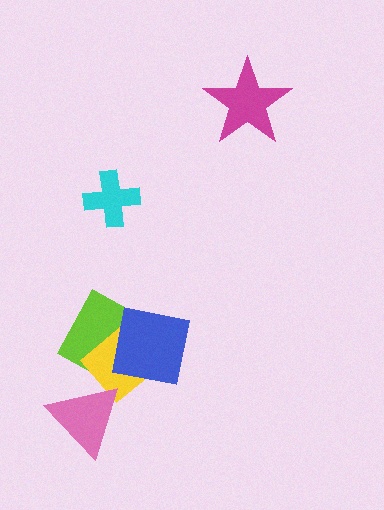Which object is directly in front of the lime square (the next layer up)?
The yellow diamond is directly in front of the lime square.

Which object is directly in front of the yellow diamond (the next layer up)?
The blue square is directly in front of the yellow diamond.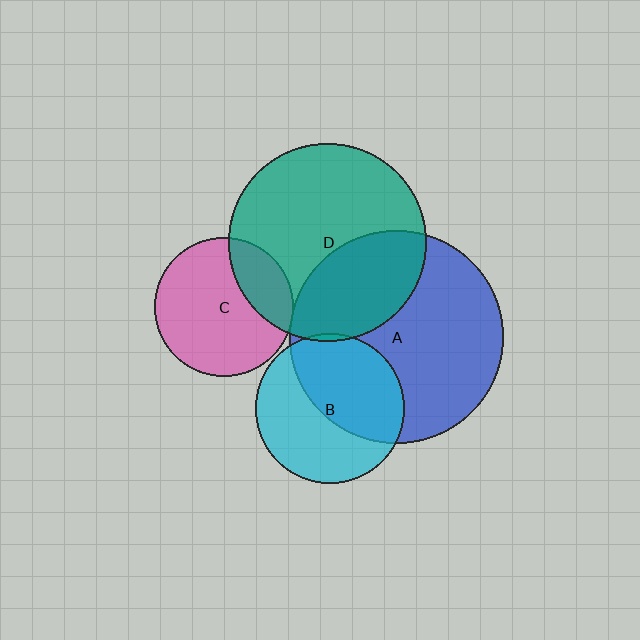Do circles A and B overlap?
Yes.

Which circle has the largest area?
Circle A (blue).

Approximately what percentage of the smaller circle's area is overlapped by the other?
Approximately 50%.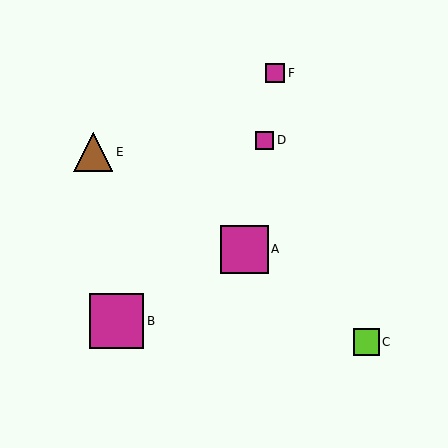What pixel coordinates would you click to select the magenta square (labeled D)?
Click at (265, 140) to select the magenta square D.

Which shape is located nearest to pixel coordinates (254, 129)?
The magenta square (labeled D) at (265, 140) is nearest to that location.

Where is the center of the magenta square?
The center of the magenta square is at (116, 321).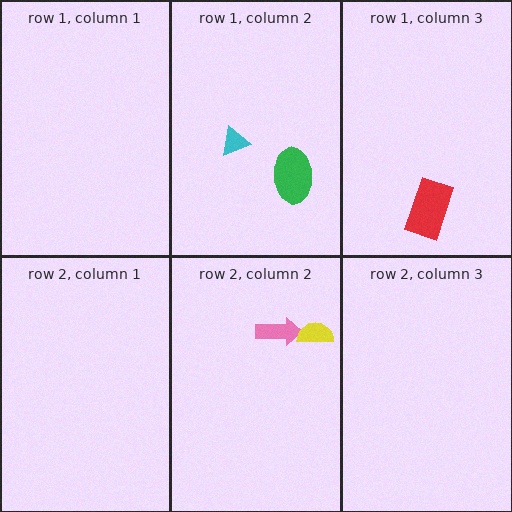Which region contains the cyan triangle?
The row 1, column 2 region.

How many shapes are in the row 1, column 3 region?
1.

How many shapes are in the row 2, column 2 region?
2.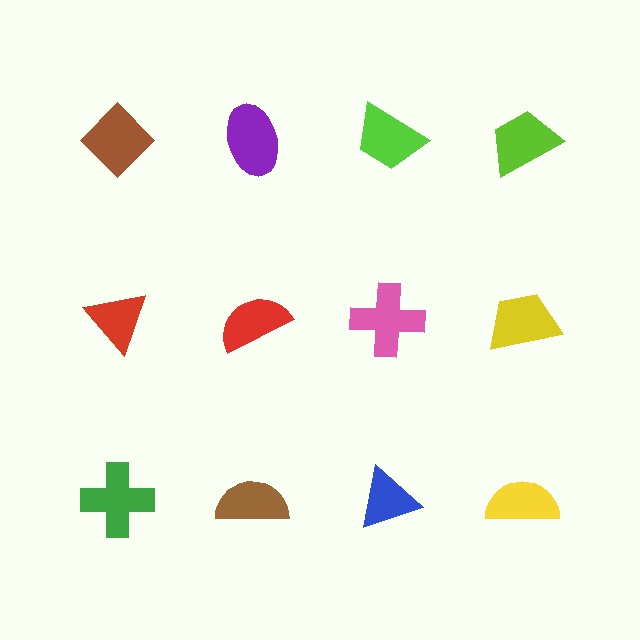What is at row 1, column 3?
A lime trapezoid.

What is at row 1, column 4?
A lime trapezoid.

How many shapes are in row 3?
4 shapes.